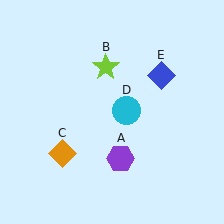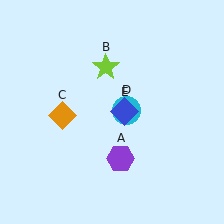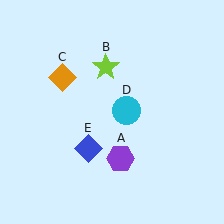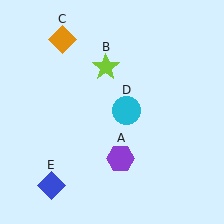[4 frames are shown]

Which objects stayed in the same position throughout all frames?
Purple hexagon (object A) and lime star (object B) and cyan circle (object D) remained stationary.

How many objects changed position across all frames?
2 objects changed position: orange diamond (object C), blue diamond (object E).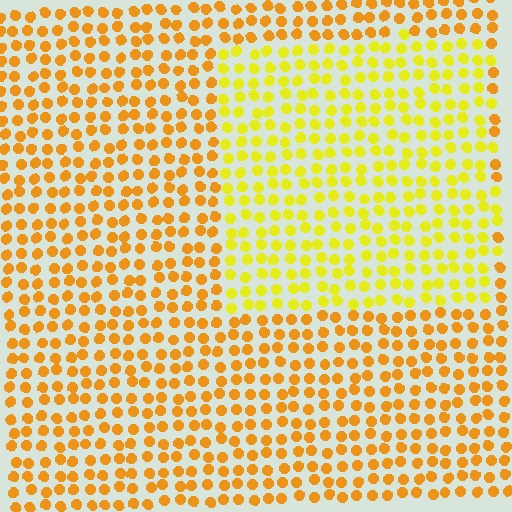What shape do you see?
I see a rectangle.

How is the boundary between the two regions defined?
The boundary is defined purely by a slight shift in hue (about 27 degrees). Spacing, size, and orientation are identical on both sides.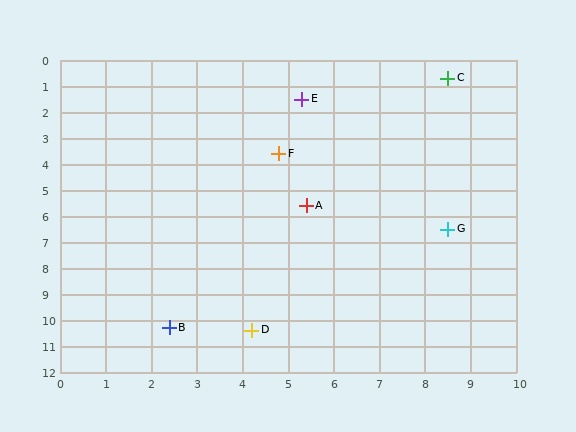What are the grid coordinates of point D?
Point D is at approximately (4.2, 10.4).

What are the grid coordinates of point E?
Point E is at approximately (5.3, 1.5).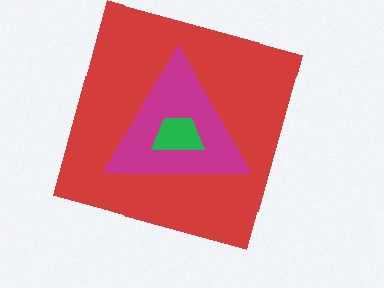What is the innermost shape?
The green trapezoid.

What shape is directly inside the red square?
The magenta triangle.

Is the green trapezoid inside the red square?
Yes.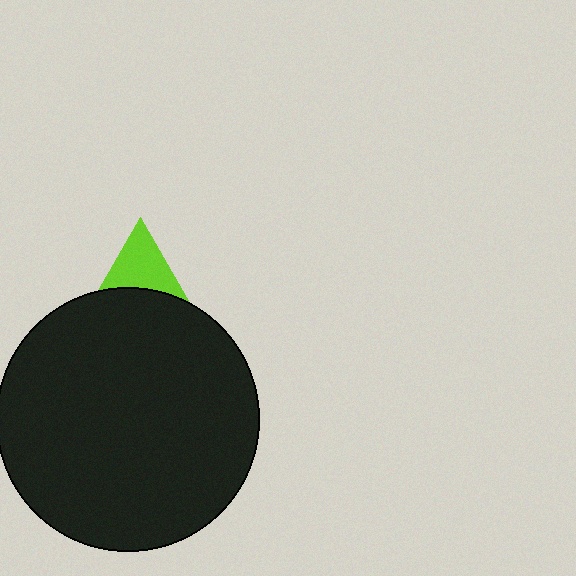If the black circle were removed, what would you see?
You would see the complete lime triangle.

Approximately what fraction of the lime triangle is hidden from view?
Roughly 59% of the lime triangle is hidden behind the black circle.